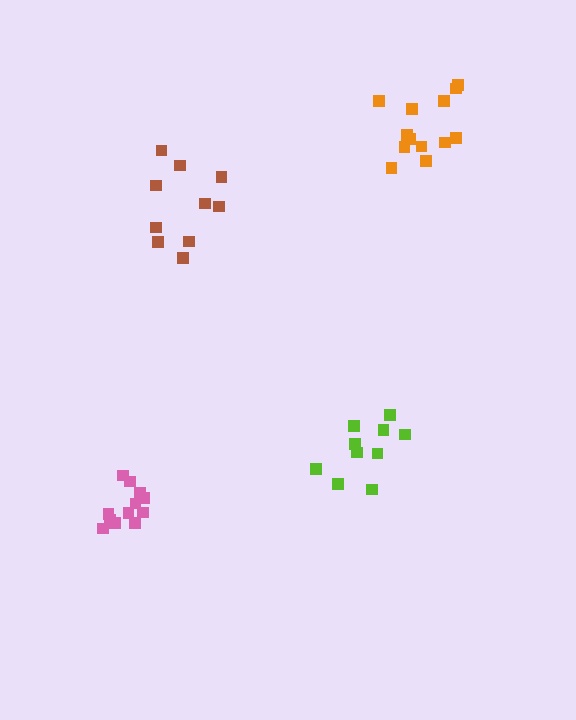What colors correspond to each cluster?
The clusters are colored: pink, orange, brown, lime.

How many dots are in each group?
Group 1: 12 dots, Group 2: 13 dots, Group 3: 10 dots, Group 4: 10 dots (45 total).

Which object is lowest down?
The pink cluster is bottommost.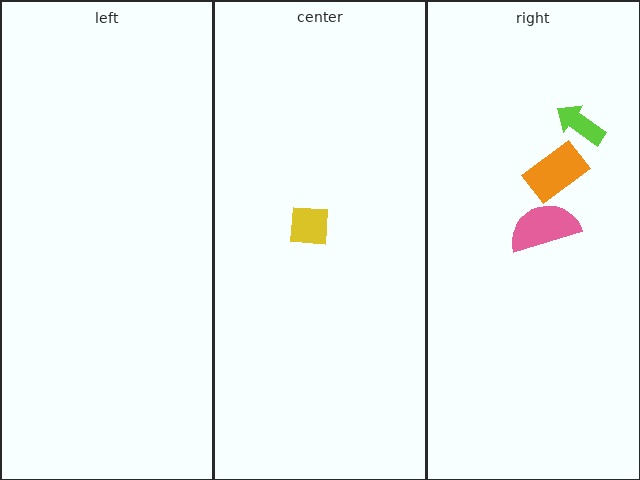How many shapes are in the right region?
3.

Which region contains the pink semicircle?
The right region.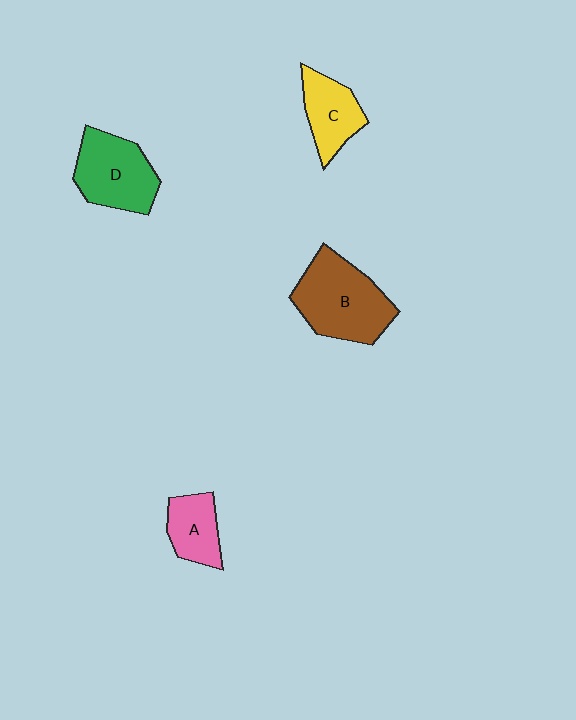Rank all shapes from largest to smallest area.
From largest to smallest: B (brown), D (green), C (yellow), A (pink).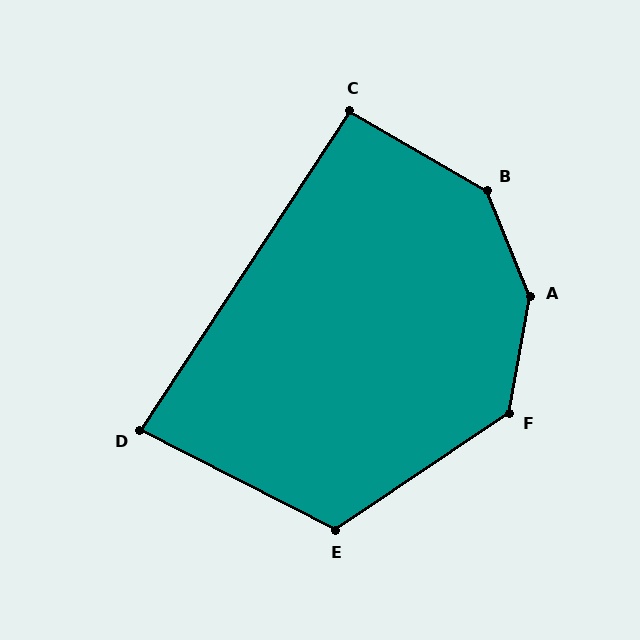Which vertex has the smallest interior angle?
D, at approximately 84 degrees.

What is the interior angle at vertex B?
Approximately 142 degrees (obtuse).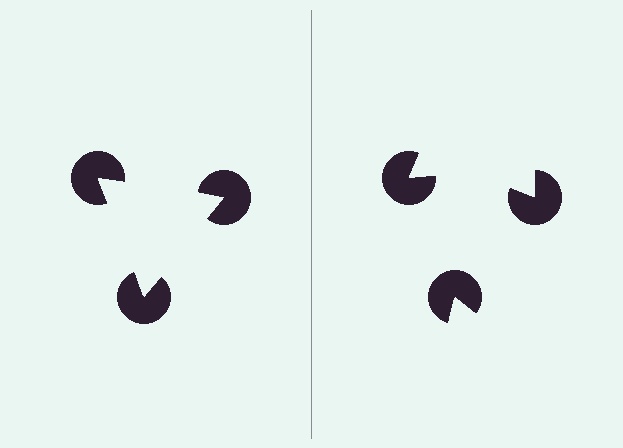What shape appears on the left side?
An illusory triangle.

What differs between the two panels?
The pac-man discs are positioned identically on both sides; only the wedge orientations differ. On the left they align to a triangle; on the right they are misaligned.